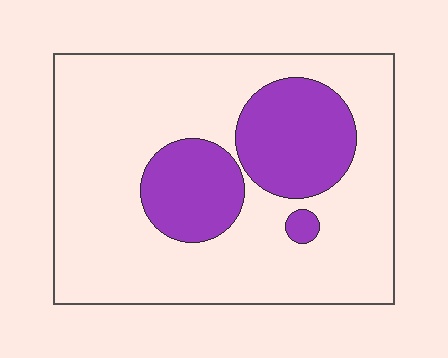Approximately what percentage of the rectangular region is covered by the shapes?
Approximately 25%.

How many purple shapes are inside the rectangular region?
3.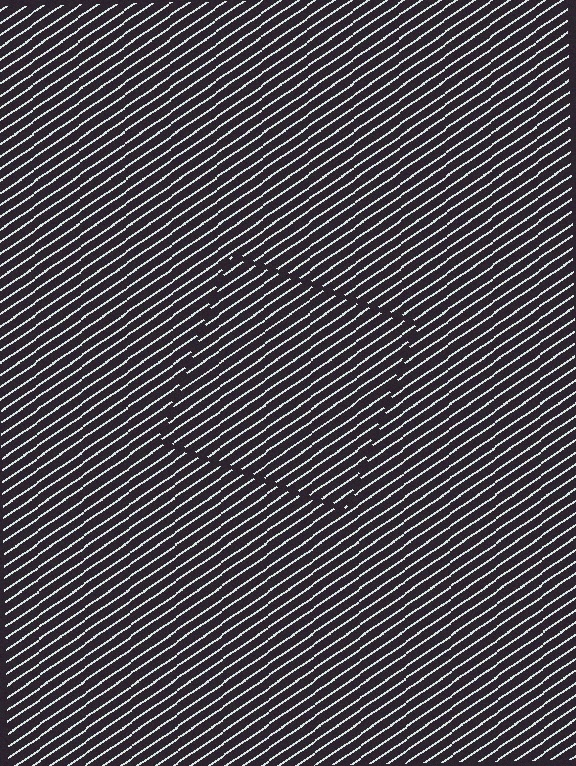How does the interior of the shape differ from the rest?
The interior of the shape contains the same grating, shifted by half a period — the contour is defined by the phase discontinuity where line-ends from the inner and outer gratings abut.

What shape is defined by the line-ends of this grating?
An illusory square. The interior of the shape contains the same grating, shifted by half a period — the contour is defined by the phase discontinuity where line-ends from the inner and outer gratings abut.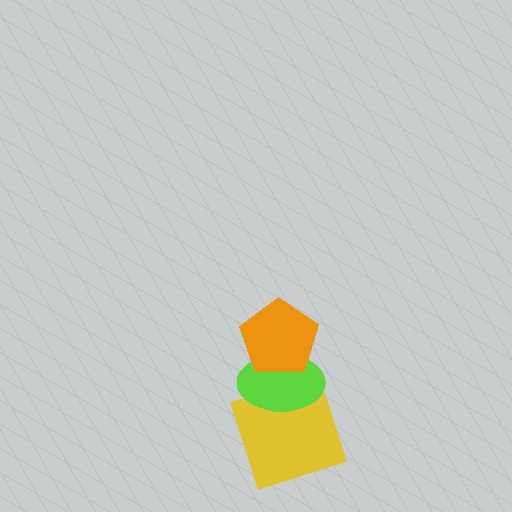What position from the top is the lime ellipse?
The lime ellipse is 2nd from the top.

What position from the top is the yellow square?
The yellow square is 3rd from the top.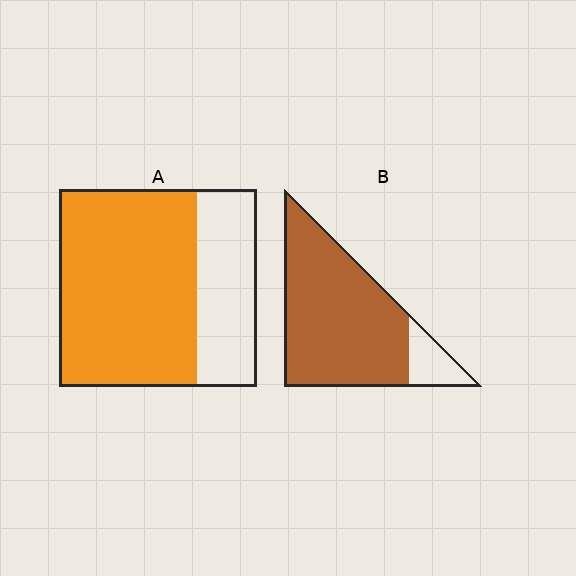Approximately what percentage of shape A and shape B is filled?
A is approximately 70% and B is approximately 85%.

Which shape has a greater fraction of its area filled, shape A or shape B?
Shape B.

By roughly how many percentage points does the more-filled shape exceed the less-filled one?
By roughly 15 percentage points (B over A).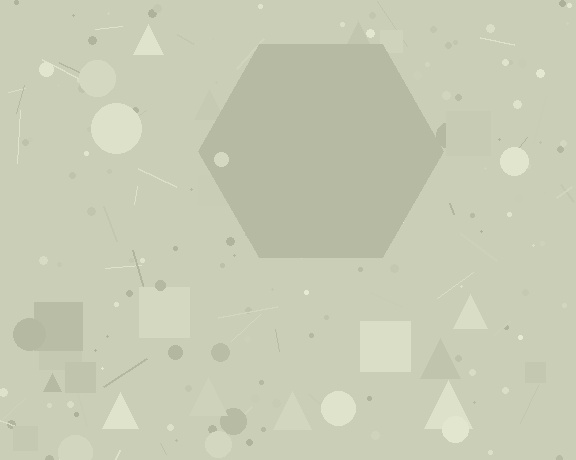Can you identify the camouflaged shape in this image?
The camouflaged shape is a hexagon.